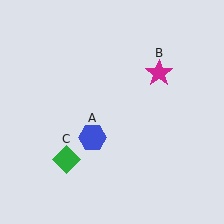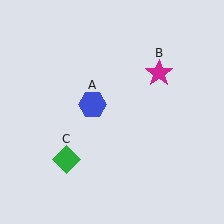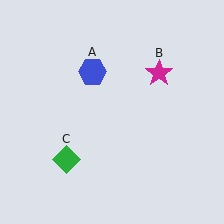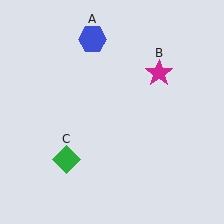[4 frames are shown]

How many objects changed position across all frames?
1 object changed position: blue hexagon (object A).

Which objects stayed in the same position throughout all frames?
Magenta star (object B) and green diamond (object C) remained stationary.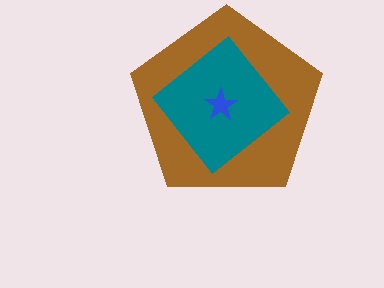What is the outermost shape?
The brown pentagon.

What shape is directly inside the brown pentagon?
The teal diamond.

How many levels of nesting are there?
3.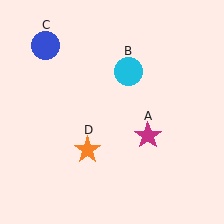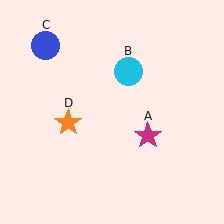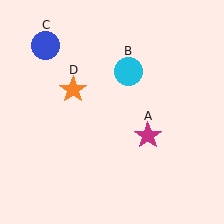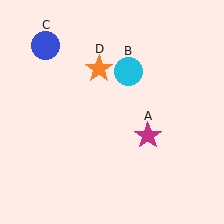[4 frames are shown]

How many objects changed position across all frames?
1 object changed position: orange star (object D).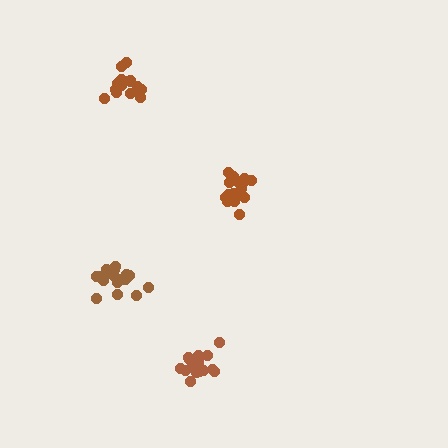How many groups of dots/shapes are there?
There are 4 groups.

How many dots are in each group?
Group 1: 16 dots, Group 2: 18 dots, Group 3: 20 dots, Group 4: 18 dots (72 total).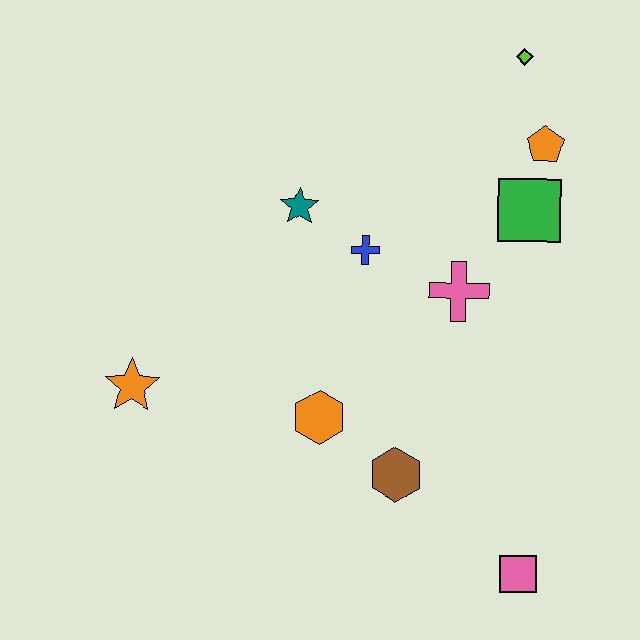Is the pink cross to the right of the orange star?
Yes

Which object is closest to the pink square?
The brown hexagon is closest to the pink square.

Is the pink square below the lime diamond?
Yes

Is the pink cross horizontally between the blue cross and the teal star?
No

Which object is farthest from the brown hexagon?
The lime diamond is farthest from the brown hexagon.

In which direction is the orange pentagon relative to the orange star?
The orange pentagon is to the right of the orange star.